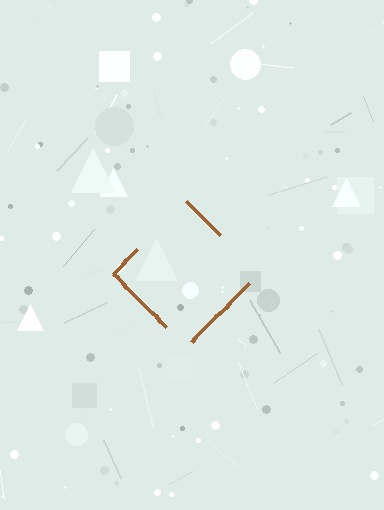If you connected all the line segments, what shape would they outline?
They would outline a diamond.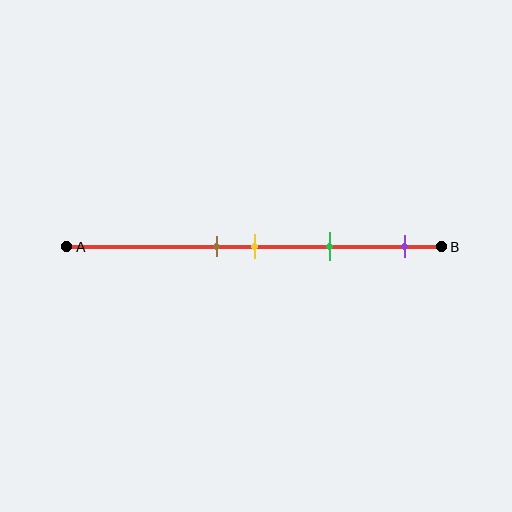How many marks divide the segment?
There are 4 marks dividing the segment.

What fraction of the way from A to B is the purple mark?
The purple mark is approximately 90% (0.9) of the way from A to B.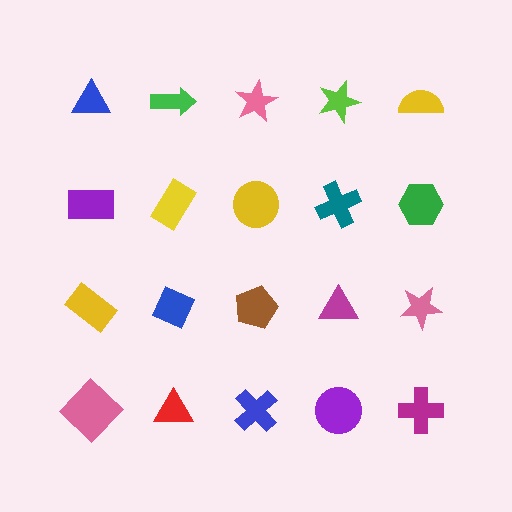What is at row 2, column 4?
A teal cross.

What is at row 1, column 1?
A blue triangle.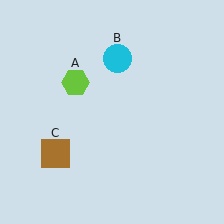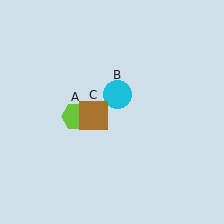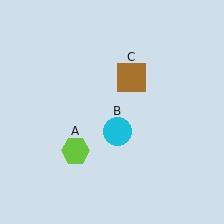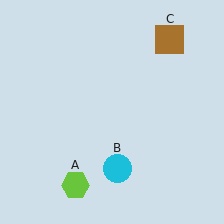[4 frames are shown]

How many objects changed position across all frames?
3 objects changed position: lime hexagon (object A), cyan circle (object B), brown square (object C).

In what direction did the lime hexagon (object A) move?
The lime hexagon (object A) moved down.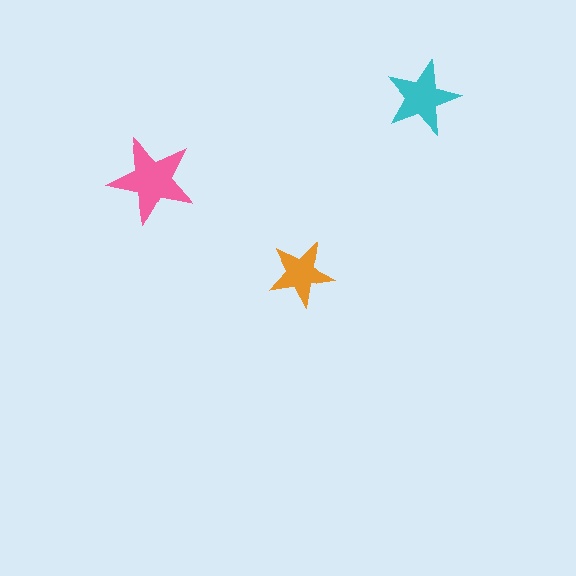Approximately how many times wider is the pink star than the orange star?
About 1.5 times wider.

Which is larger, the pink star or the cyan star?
The pink one.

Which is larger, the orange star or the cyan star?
The cyan one.